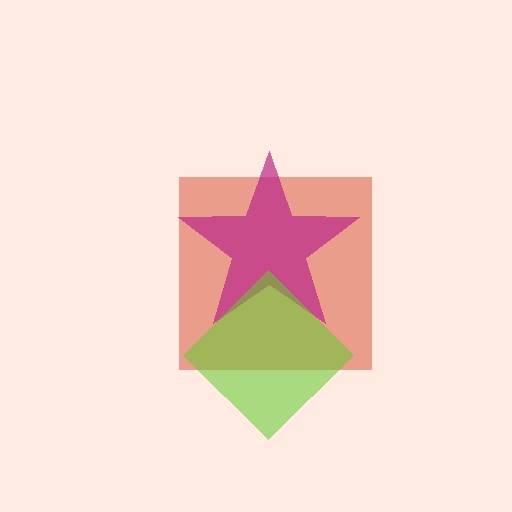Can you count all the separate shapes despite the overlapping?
Yes, there are 3 separate shapes.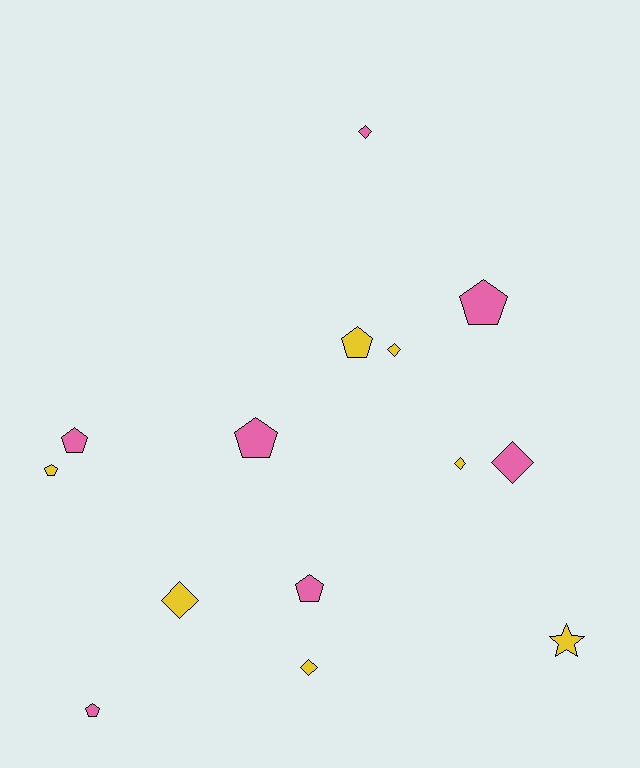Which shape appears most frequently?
Pentagon, with 7 objects.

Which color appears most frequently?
Yellow, with 7 objects.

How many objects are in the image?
There are 14 objects.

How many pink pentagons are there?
There are 5 pink pentagons.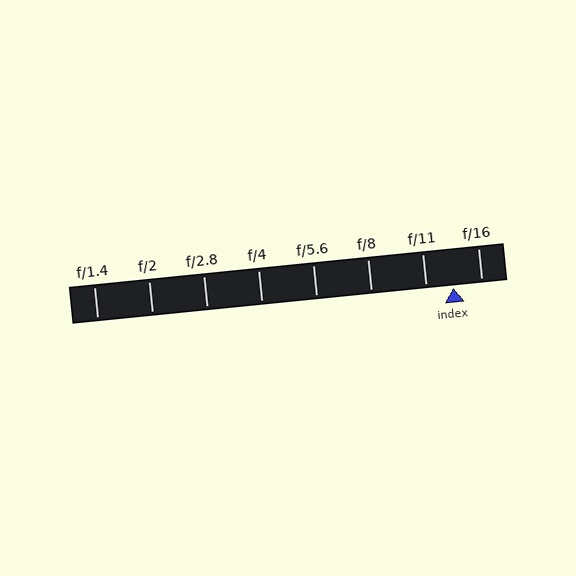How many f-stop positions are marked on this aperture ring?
There are 8 f-stop positions marked.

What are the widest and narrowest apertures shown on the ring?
The widest aperture shown is f/1.4 and the narrowest is f/16.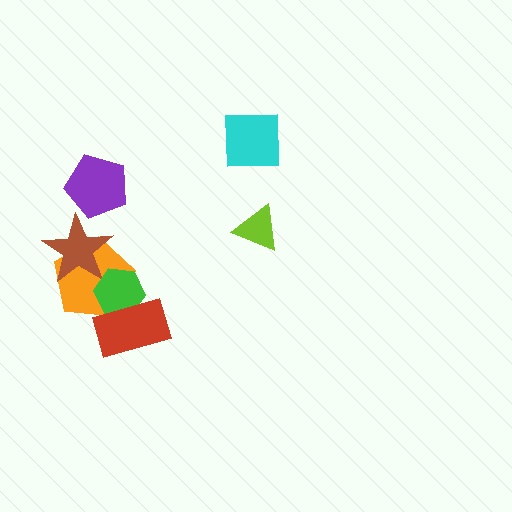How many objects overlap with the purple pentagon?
0 objects overlap with the purple pentagon.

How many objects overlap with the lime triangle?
0 objects overlap with the lime triangle.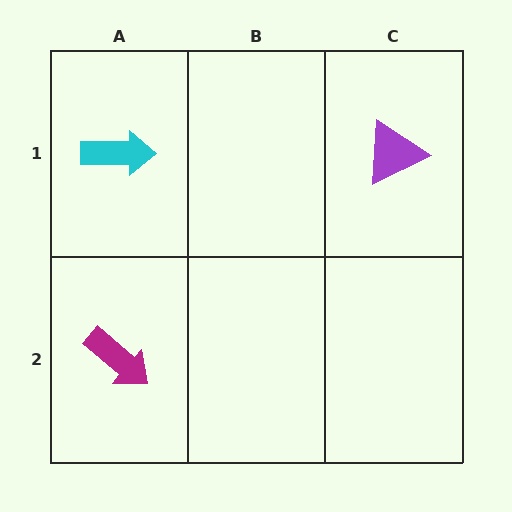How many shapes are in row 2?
1 shape.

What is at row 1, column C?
A purple triangle.